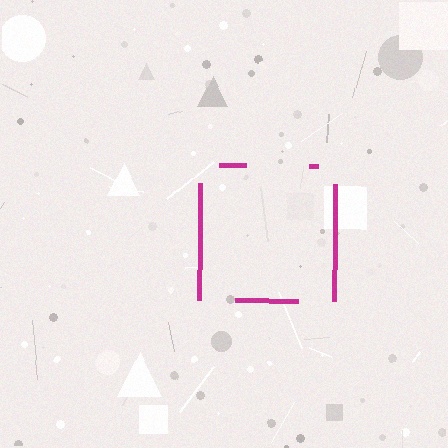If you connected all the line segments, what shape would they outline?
They would outline a square.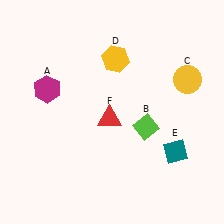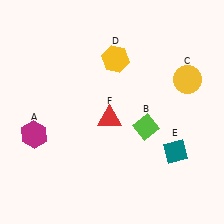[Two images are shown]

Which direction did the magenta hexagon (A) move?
The magenta hexagon (A) moved down.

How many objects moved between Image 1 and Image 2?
1 object moved between the two images.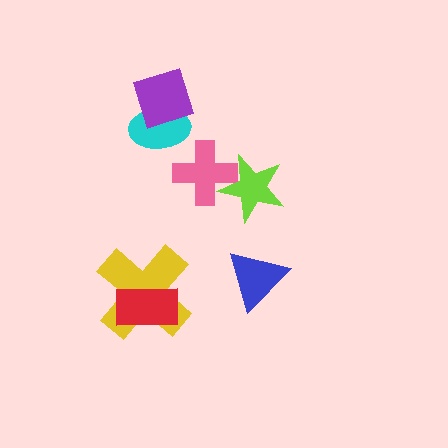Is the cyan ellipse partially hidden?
Yes, it is partially covered by another shape.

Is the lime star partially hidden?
No, no other shape covers it.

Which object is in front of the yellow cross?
The red rectangle is in front of the yellow cross.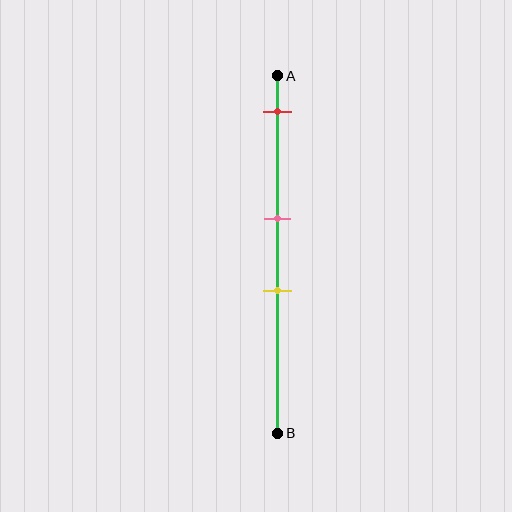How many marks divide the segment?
There are 3 marks dividing the segment.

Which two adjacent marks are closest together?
The pink and yellow marks are the closest adjacent pair.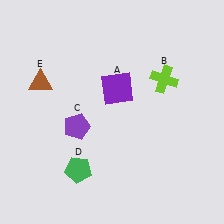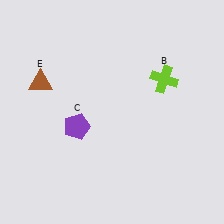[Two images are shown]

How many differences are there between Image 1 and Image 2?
There are 2 differences between the two images.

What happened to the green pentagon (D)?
The green pentagon (D) was removed in Image 2. It was in the bottom-left area of Image 1.